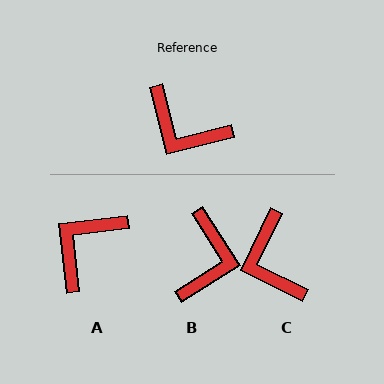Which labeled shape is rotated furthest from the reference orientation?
B, about 108 degrees away.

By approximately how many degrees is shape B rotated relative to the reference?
Approximately 108 degrees counter-clockwise.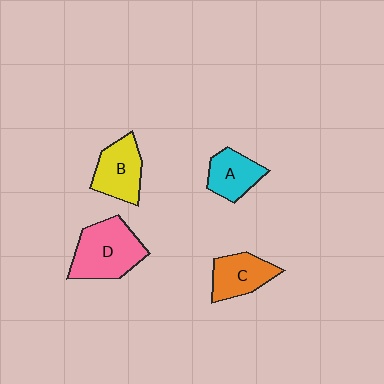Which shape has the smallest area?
Shape A (cyan).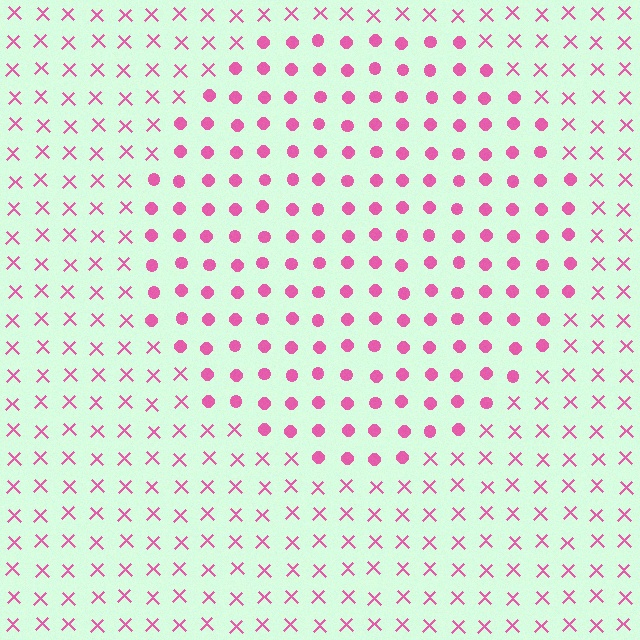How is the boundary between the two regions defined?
The boundary is defined by a change in element shape: circles inside vs. X marks outside. All elements share the same color and spacing.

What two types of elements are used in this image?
The image uses circles inside the circle region and X marks outside it.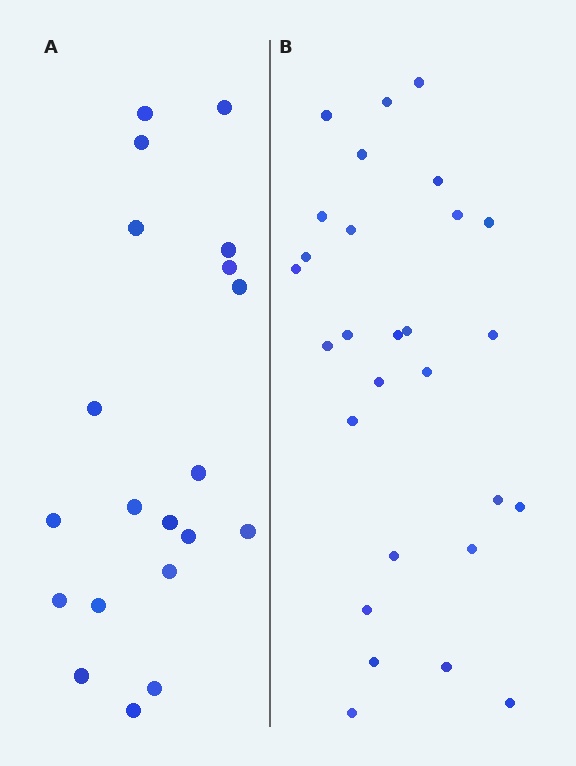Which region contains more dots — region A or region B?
Region B (the right region) has more dots.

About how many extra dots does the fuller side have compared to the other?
Region B has roughly 8 or so more dots than region A.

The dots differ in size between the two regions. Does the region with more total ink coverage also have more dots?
No. Region A has more total ink coverage because its dots are larger, but region B actually contains more individual dots. Total area can be misleading — the number of items is what matters here.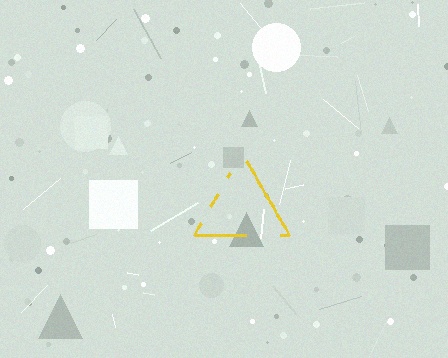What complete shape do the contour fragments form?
The contour fragments form a triangle.